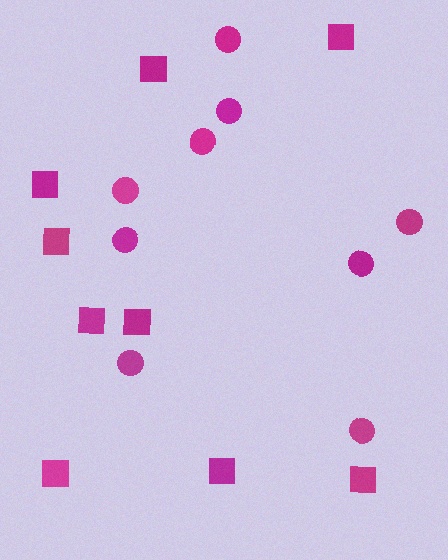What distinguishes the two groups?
There are 2 groups: one group of circles (9) and one group of squares (9).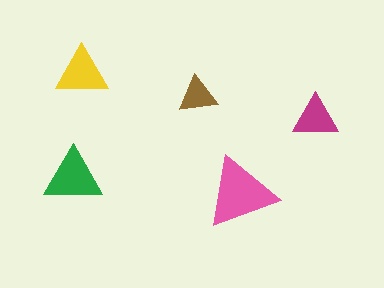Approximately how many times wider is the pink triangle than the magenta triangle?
About 1.5 times wider.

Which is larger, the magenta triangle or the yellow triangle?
The yellow one.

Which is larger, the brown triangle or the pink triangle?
The pink one.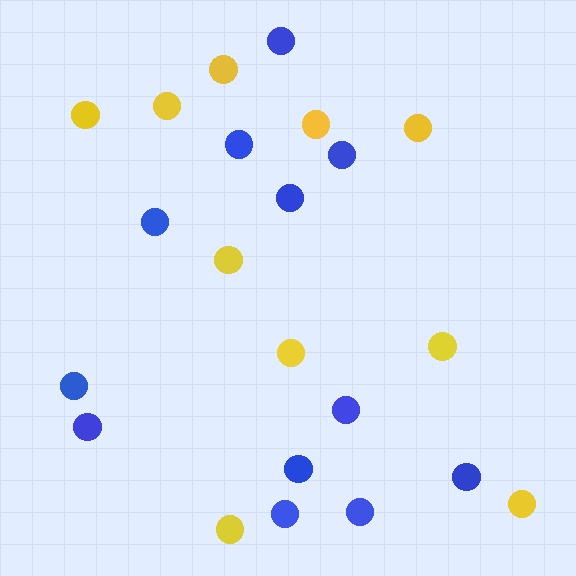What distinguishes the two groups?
There are 2 groups: one group of yellow circles (10) and one group of blue circles (12).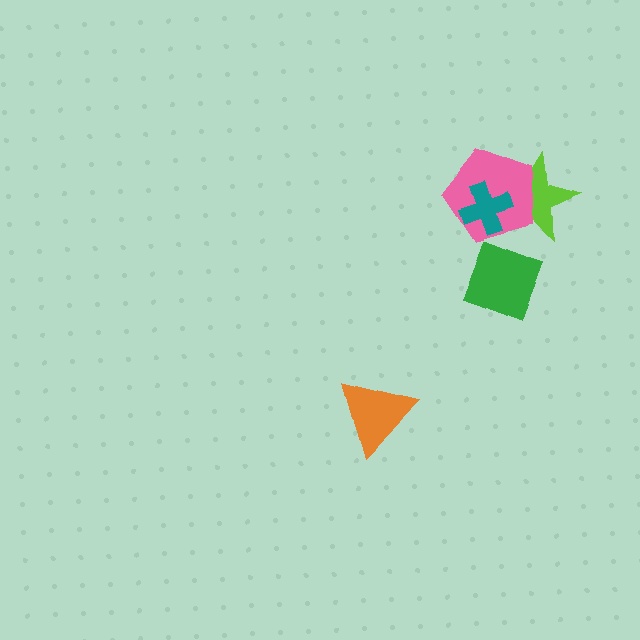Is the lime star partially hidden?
Yes, it is partially covered by another shape.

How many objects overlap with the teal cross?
2 objects overlap with the teal cross.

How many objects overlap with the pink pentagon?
2 objects overlap with the pink pentagon.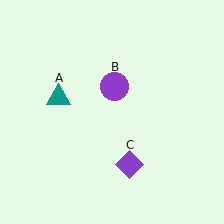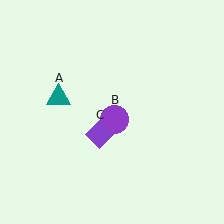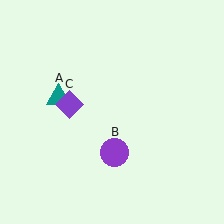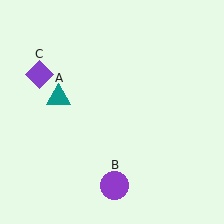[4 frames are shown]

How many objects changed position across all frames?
2 objects changed position: purple circle (object B), purple diamond (object C).